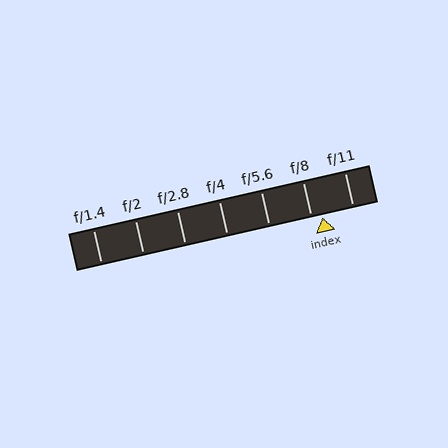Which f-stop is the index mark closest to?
The index mark is closest to f/8.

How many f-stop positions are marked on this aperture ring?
There are 7 f-stop positions marked.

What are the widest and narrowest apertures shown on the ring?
The widest aperture shown is f/1.4 and the narrowest is f/11.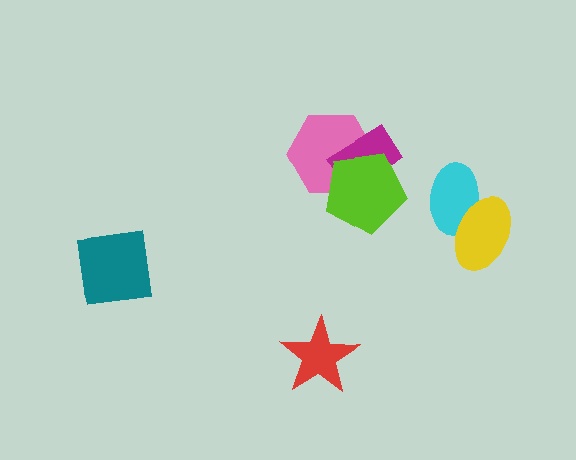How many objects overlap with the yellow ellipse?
1 object overlaps with the yellow ellipse.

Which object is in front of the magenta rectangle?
The lime pentagon is in front of the magenta rectangle.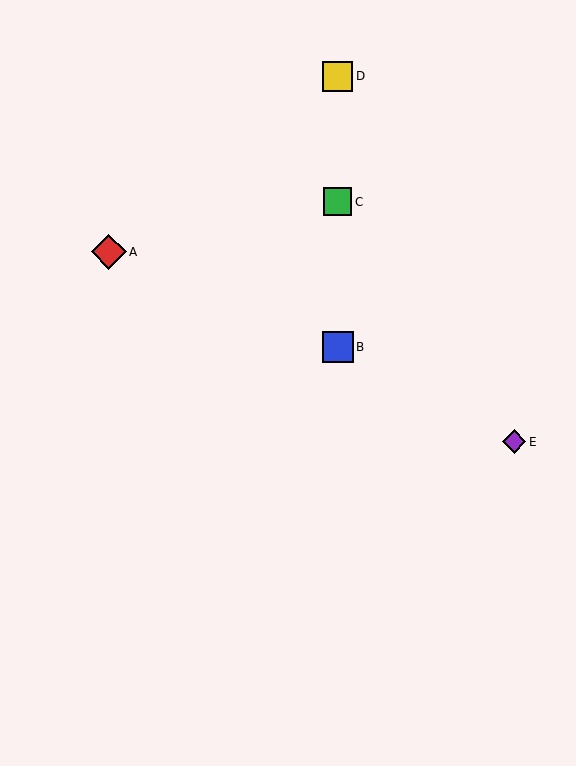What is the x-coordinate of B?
Object B is at x≈338.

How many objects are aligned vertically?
3 objects (B, C, D) are aligned vertically.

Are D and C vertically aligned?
Yes, both are at x≈338.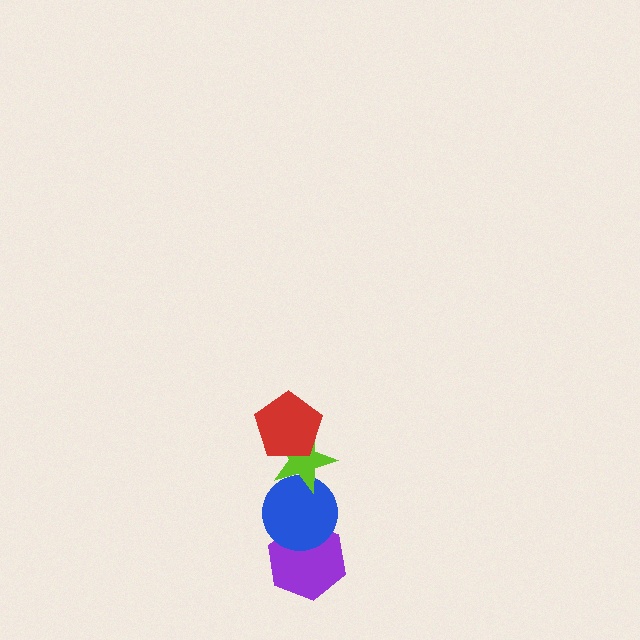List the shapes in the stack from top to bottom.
From top to bottom: the red pentagon, the lime star, the blue circle, the purple hexagon.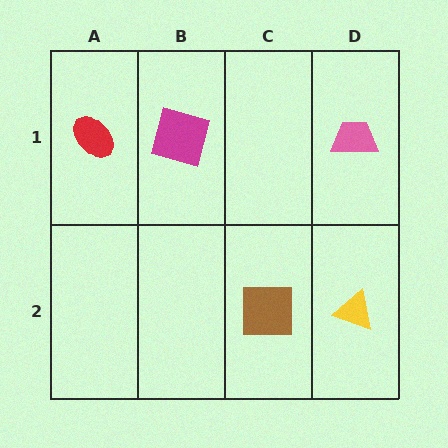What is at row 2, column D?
A yellow triangle.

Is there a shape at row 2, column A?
No, that cell is empty.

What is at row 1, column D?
A pink trapezoid.